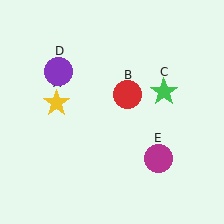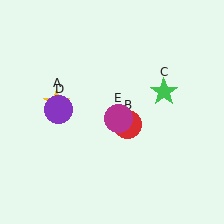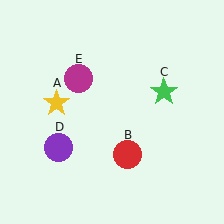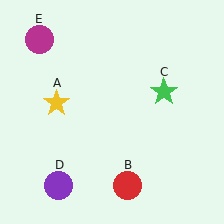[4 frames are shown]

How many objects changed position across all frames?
3 objects changed position: red circle (object B), purple circle (object D), magenta circle (object E).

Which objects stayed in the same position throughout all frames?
Yellow star (object A) and green star (object C) remained stationary.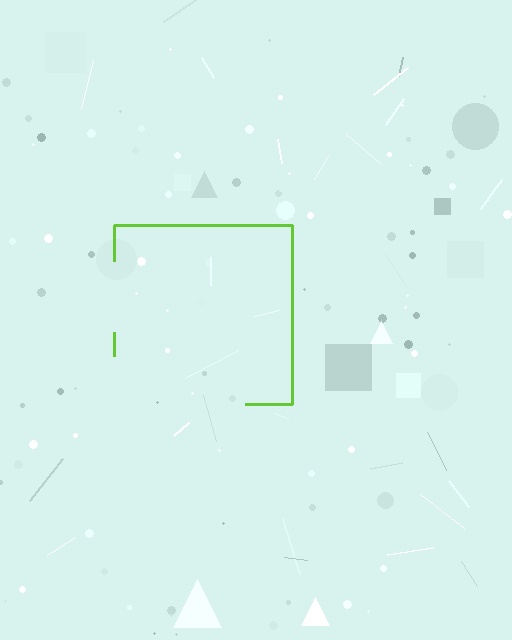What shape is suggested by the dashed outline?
The dashed outline suggests a square.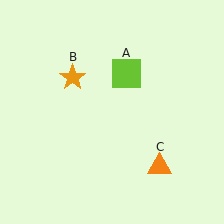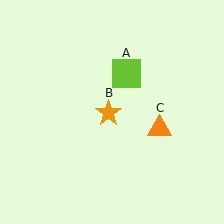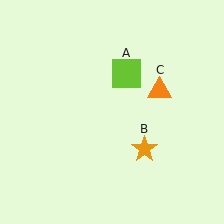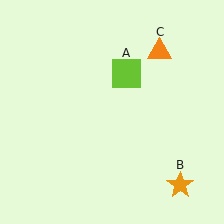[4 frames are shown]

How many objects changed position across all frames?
2 objects changed position: orange star (object B), orange triangle (object C).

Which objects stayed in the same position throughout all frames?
Lime square (object A) remained stationary.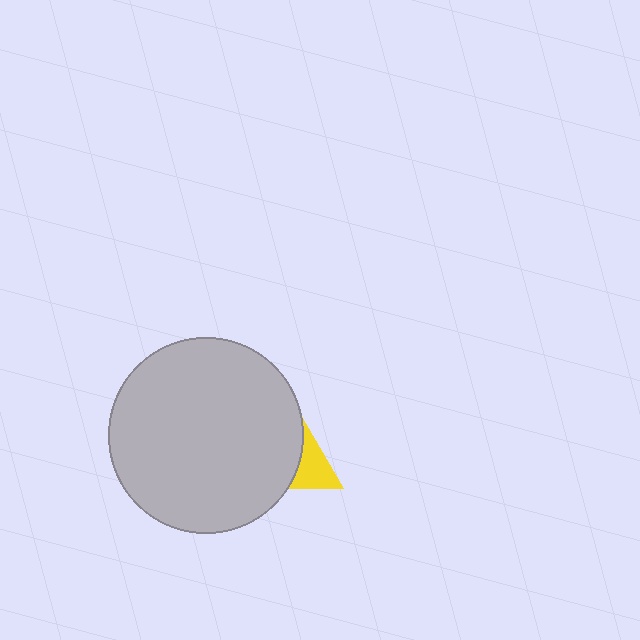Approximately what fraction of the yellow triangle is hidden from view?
Roughly 65% of the yellow triangle is hidden behind the light gray circle.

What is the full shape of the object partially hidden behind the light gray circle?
The partially hidden object is a yellow triangle.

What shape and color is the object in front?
The object in front is a light gray circle.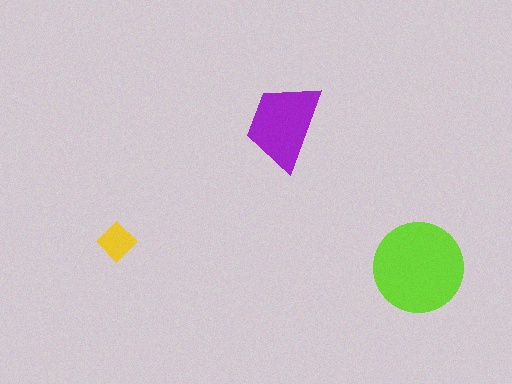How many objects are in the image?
There are 3 objects in the image.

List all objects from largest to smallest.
The lime circle, the purple trapezoid, the yellow diamond.